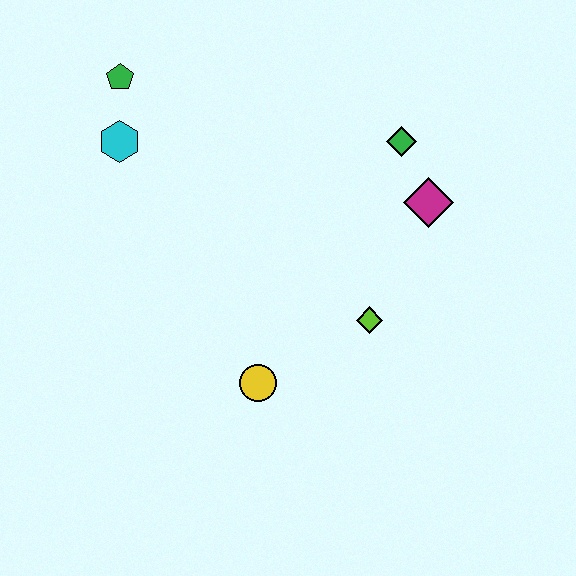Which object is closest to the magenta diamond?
The green diamond is closest to the magenta diamond.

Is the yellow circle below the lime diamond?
Yes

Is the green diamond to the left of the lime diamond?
No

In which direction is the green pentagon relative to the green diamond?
The green pentagon is to the left of the green diamond.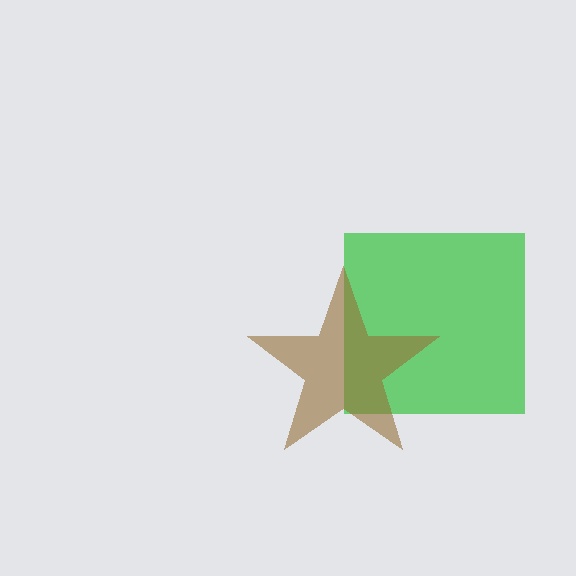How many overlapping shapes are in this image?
There are 2 overlapping shapes in the image.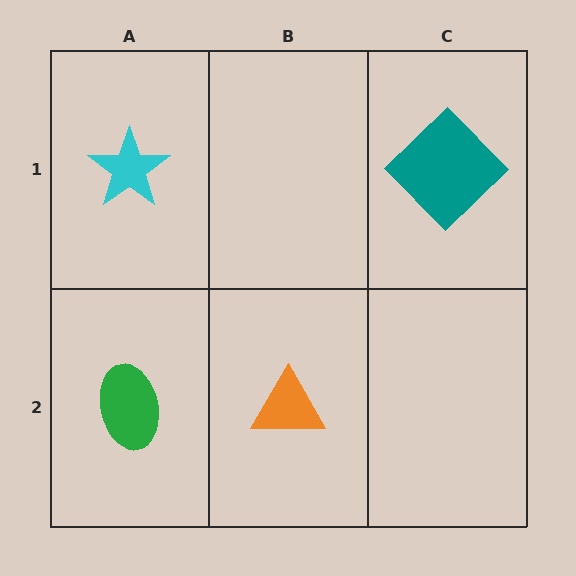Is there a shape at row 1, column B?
No, that cell is empty.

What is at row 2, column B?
An orange triangle.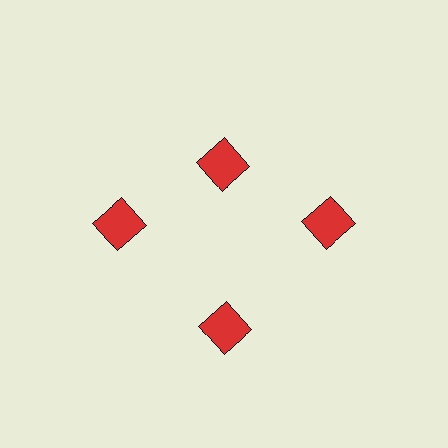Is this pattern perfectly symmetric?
No. The 4 red squares are arranged in a ring, but one element near the 12 o'clock position is pulled inward toward the center, breaking the 4-fold rotational symmetry.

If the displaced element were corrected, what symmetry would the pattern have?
It would have 4-fold rotational symmetry — the pattern would map onto itself every 90 degrees.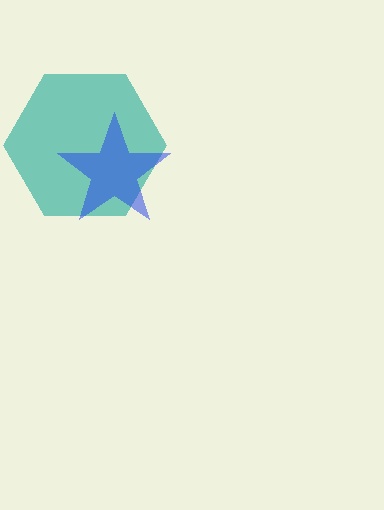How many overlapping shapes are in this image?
There are 2 overlapping shapes in the image.